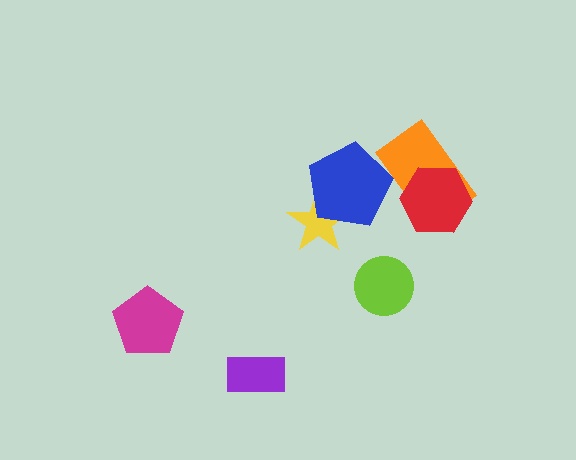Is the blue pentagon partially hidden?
Yes, it is partially covered by another shape.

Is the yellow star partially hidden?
Yes, it is partially covered by another shape.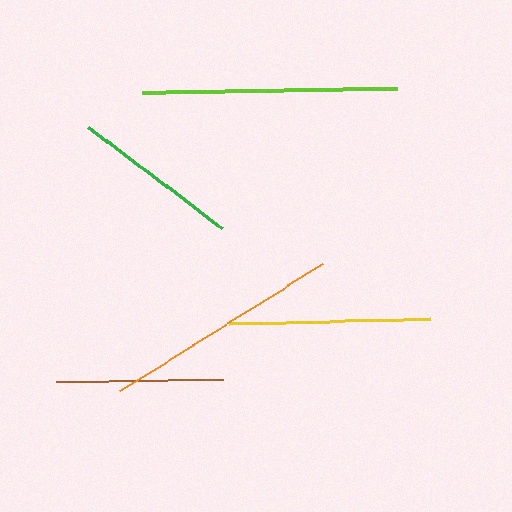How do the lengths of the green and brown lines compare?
The green and brown lines are approximately the same length.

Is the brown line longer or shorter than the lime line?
The lime line is longer than the brown line.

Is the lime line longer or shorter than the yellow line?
The lime line is longer than the yellow line.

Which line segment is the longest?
The lime line is the longest at approximately 256 pixels.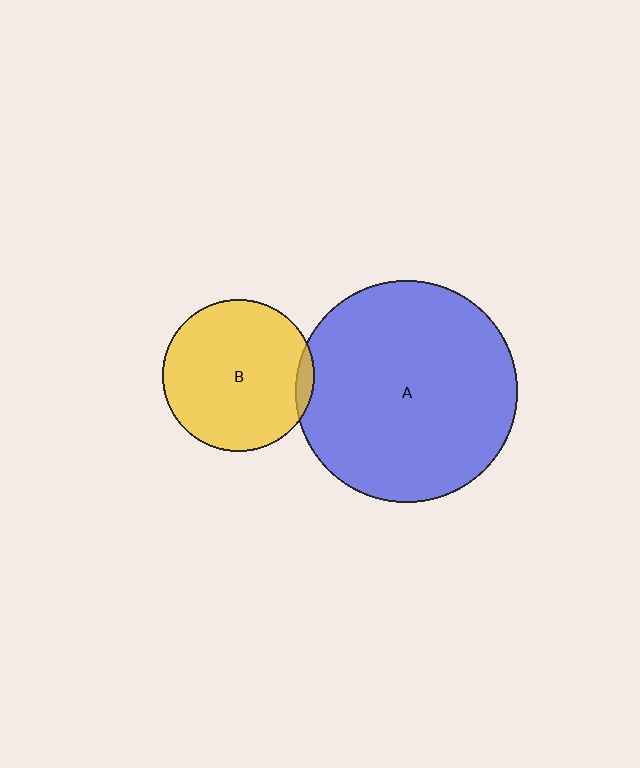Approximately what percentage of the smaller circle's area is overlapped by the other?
Approximately 5%.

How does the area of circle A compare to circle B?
Approximately 2.1 times.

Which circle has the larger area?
Circle A (blue).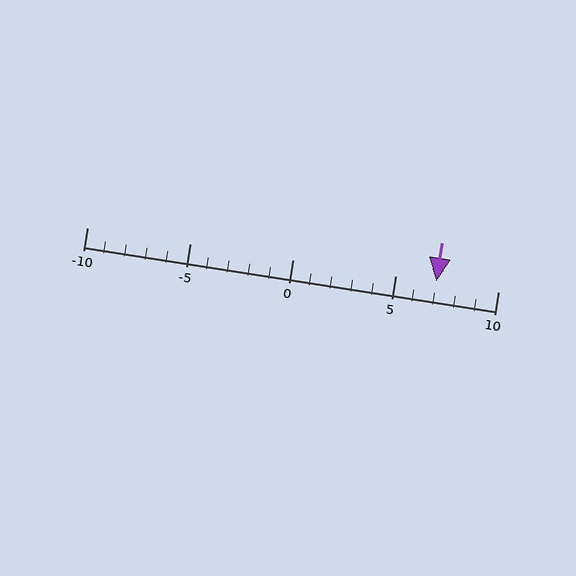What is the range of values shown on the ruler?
The ruler shows values from -10 to 10.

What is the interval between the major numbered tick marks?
The major tick marks are spaced 5 units apart.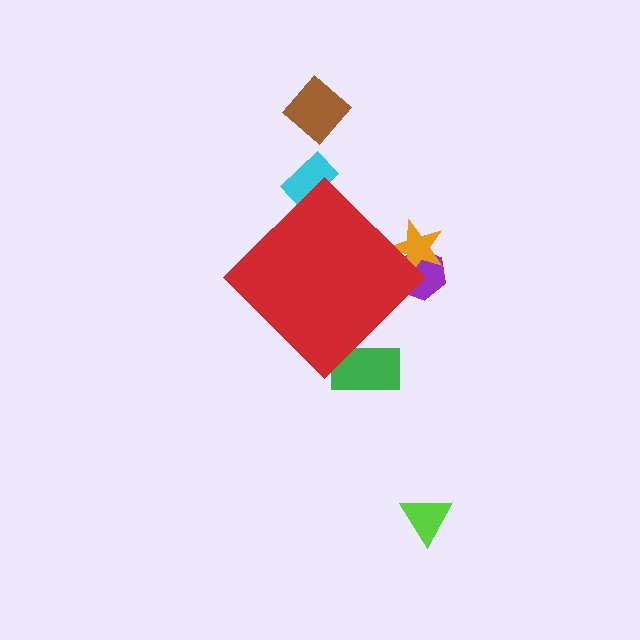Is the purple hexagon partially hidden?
Yes, the purple hexagon is partially hidden behind the red diamond.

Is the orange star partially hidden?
Yes, the orange star is partially hidden behind the red diamond.